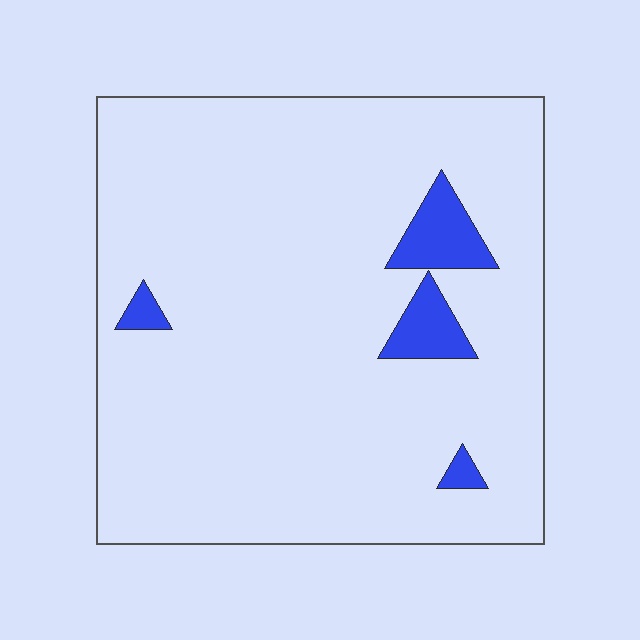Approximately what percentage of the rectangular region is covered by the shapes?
Approximately 5%.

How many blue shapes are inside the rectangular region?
4.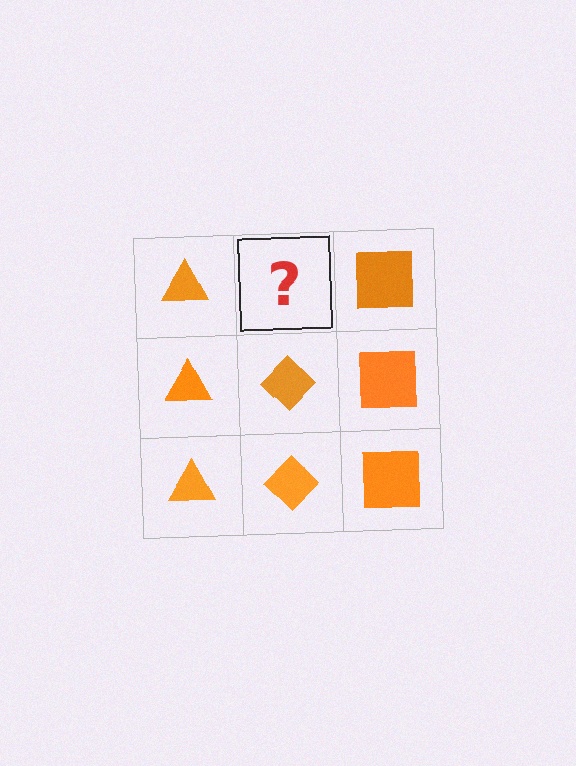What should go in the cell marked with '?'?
The missing cell should contain an orange diamond.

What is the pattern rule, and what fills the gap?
The rule is that each column has a consistent shape. The gap should be filled with an orange diamond.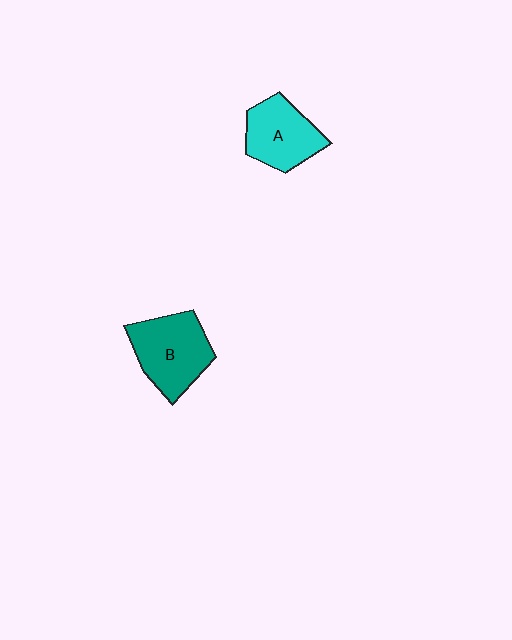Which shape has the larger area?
Shape B (teal).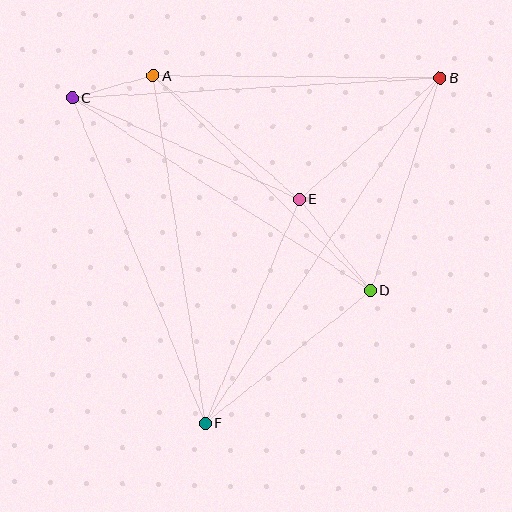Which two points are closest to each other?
Points A and C are closest to each other.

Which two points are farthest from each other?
Points B and F are farthest from each other.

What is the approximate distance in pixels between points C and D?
The distance between C and D is approximately 355 pixels.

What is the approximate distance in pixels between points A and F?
The distance between A and F is approximately 352 pixels.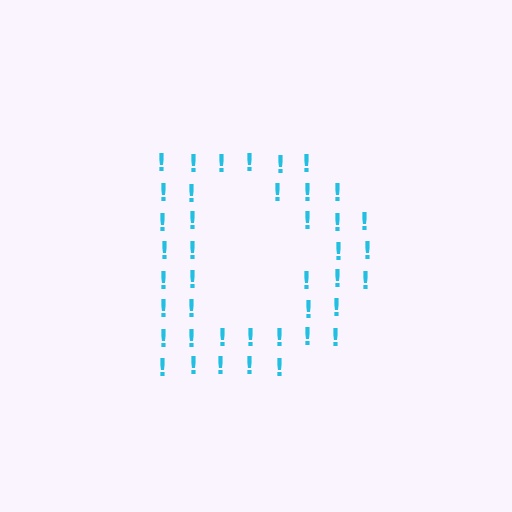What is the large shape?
The large shape is the letter D.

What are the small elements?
The small elements are exclamation marks.